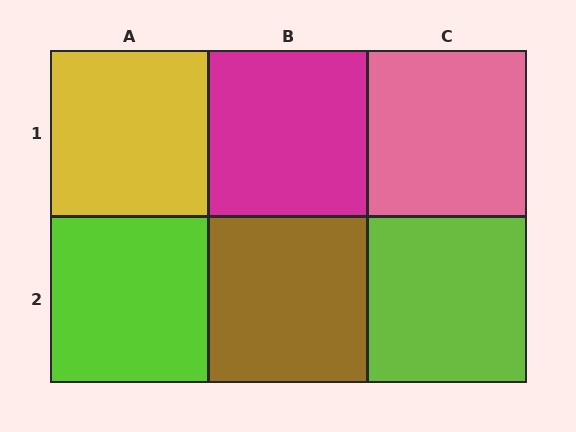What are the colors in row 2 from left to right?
Lime, brown, lime.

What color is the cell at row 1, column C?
Pink.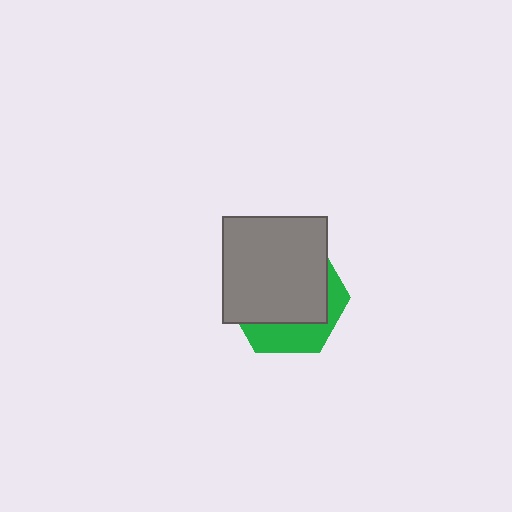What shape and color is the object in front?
The object in front is a gray rectangle.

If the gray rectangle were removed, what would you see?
You would see the complete green hexagon.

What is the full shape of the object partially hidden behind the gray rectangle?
The partially hidden object is a green hexagon.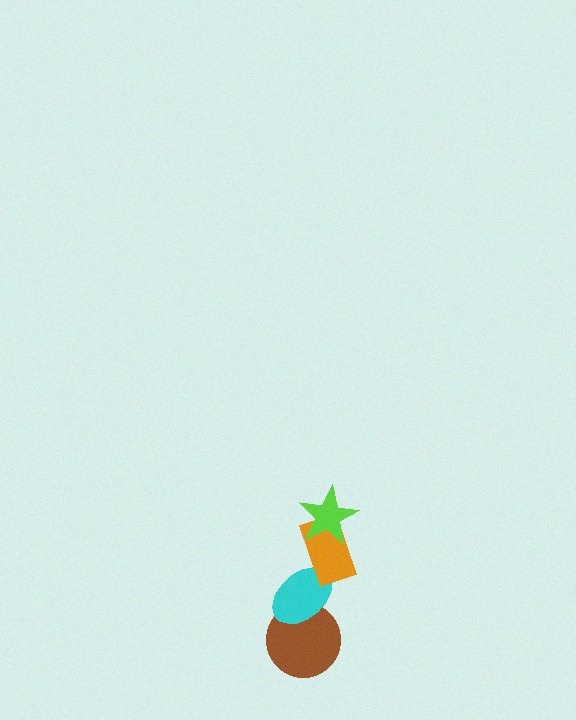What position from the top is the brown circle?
The brown circle is 4th from the top.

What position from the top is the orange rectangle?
The orange rectangle is 2nd from the top.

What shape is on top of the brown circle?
The cyan ellipse is on top of the brown circle.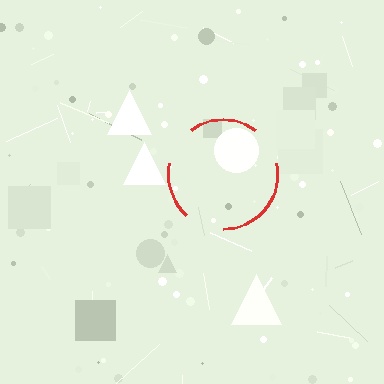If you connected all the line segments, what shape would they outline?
They would outline a circle.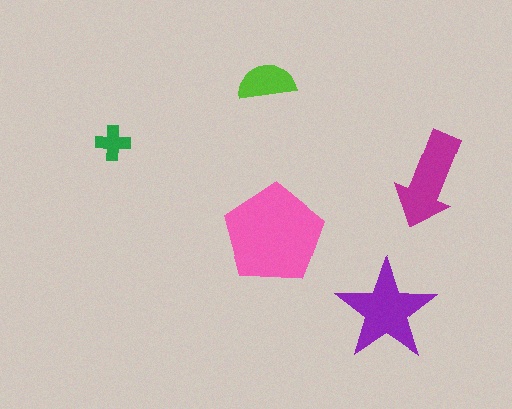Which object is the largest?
The pink pentagon.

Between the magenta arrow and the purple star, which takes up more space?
The purple star.